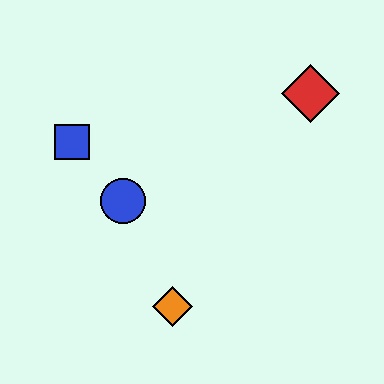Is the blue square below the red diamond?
Yes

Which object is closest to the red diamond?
The blue circle is closest to the red diamond.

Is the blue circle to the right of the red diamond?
No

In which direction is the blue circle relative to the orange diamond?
The blue circle is above the orange diamond.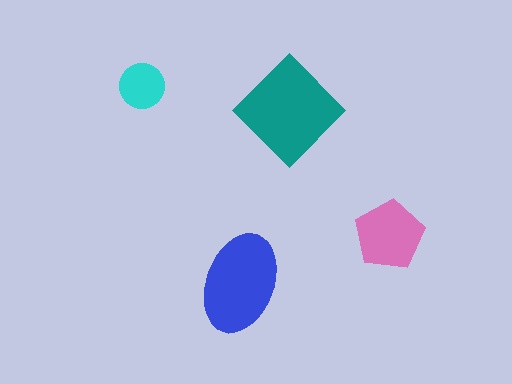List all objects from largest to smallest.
The teal diamond, the blue ellipse, the pink pentagon, the cyan circle.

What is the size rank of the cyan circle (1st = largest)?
4th.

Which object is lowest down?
The blue ellipse is bottommost.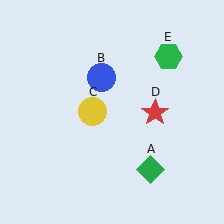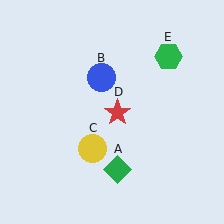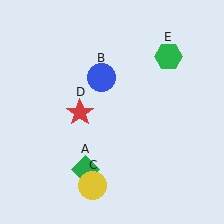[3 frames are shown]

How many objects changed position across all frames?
3 objects changed position: green diamond (object A), yellow circle (object C), red star (object D).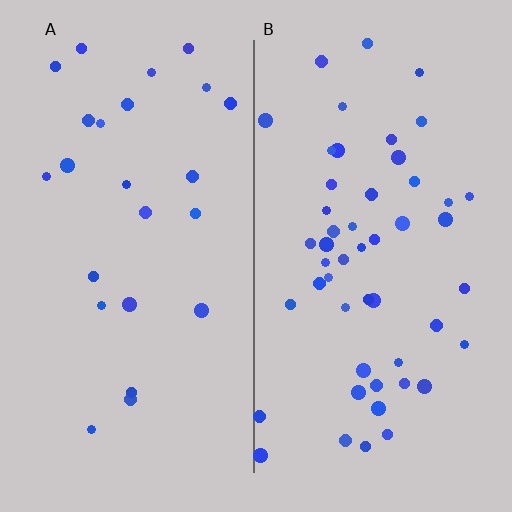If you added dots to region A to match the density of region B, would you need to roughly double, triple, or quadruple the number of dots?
Approximately double.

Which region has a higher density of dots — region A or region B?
B (the right).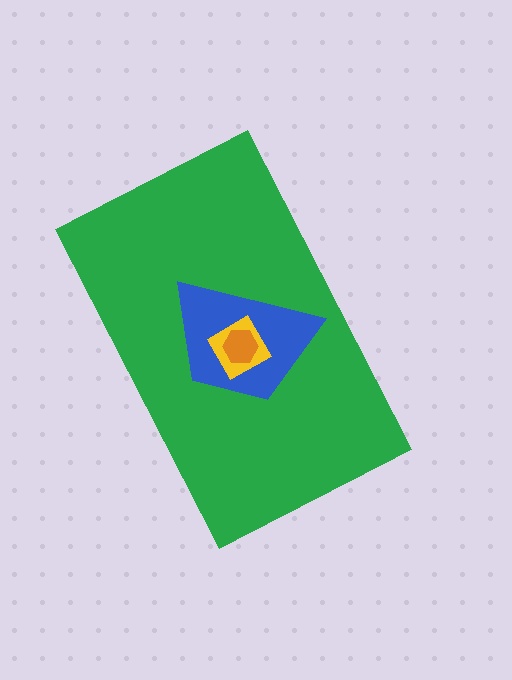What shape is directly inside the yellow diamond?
The orange hexagon.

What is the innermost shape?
The orange hexagon.